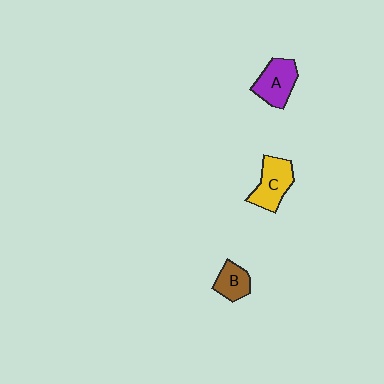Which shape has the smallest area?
Shape B (brown).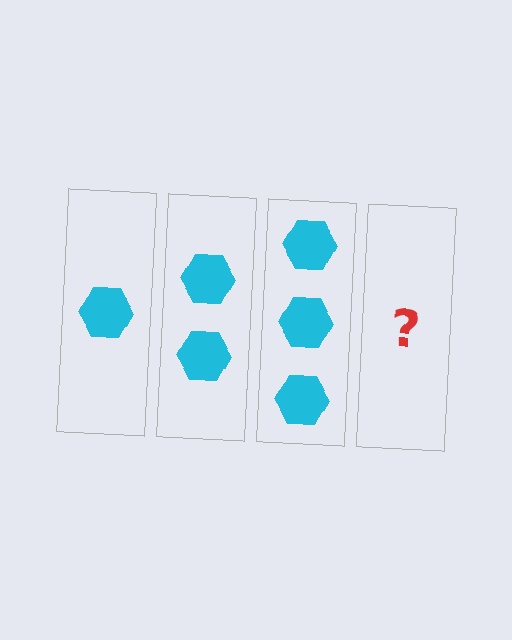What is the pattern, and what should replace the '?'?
The pattern is that each step adds one more hexagon. The '?' should be 4 hexagons.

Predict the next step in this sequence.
The next step is 4 hexagons.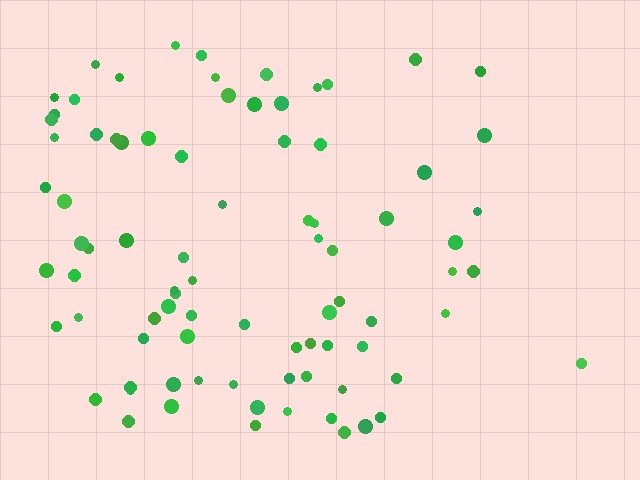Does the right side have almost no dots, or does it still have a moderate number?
Still a moderate number, just noticeably fewer than the left.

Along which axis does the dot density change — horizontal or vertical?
Horizontal.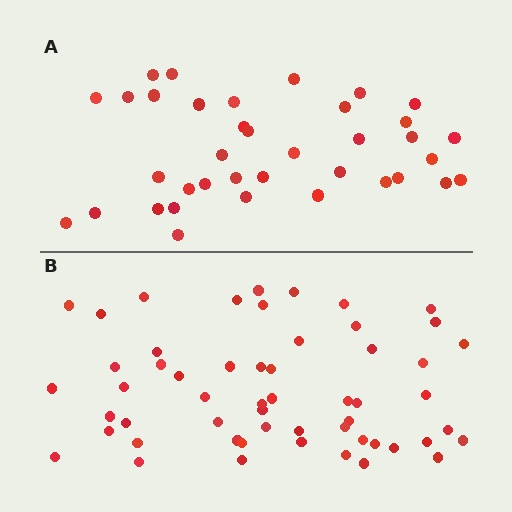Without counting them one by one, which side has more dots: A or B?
Region B (the bottom region) has more dots.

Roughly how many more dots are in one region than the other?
Region B has approximately 20 more dots than region A.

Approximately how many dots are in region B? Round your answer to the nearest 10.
About 60 dots. (The exact count is 55, which rounds to 60.)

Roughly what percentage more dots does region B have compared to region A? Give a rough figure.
About 50% more.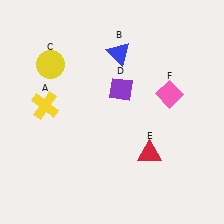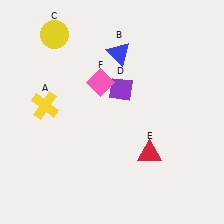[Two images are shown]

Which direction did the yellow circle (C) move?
The yellow circle (C) moved up.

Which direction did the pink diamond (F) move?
The pink diamond (F) moved left.